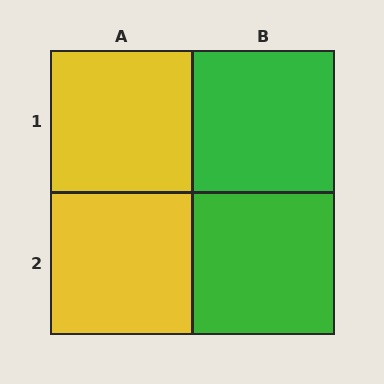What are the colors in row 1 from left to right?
Yellow, green.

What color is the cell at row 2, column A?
Yellow.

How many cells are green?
2 cells are green.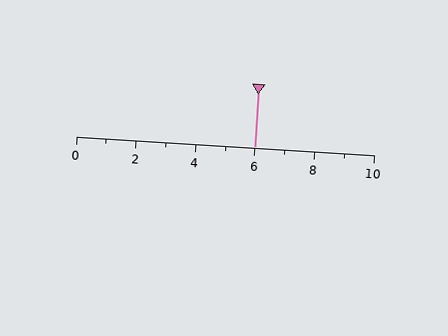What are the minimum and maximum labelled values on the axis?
The axis runs from 0 to 10.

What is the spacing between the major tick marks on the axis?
The major ticks are spaced 2 apart.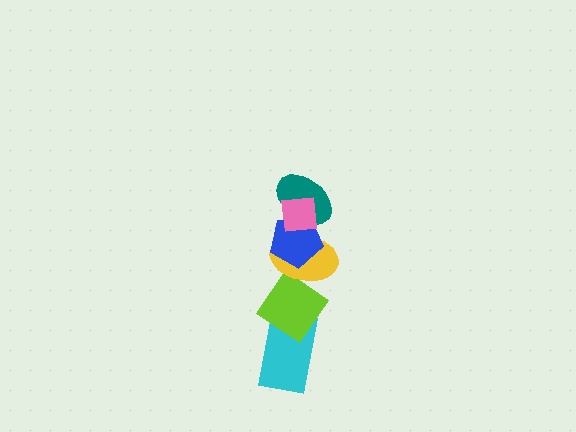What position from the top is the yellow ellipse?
The yellow ellipse is 4th from the top.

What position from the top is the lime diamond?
The lime diamond is 5th from the top.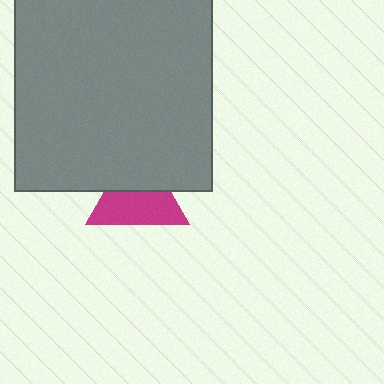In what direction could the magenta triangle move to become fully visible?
The magenta triangle could move down. That would shift it out from behind the gray square entirely.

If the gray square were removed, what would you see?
You would see the complete magenta triangle.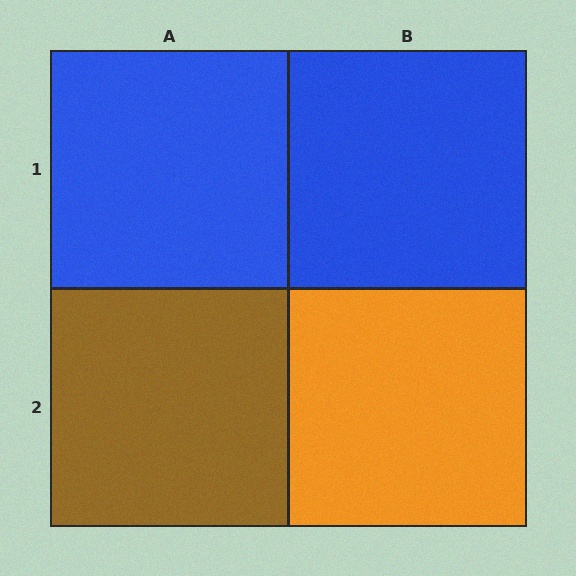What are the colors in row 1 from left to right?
Blue, blue.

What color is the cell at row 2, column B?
Orange.